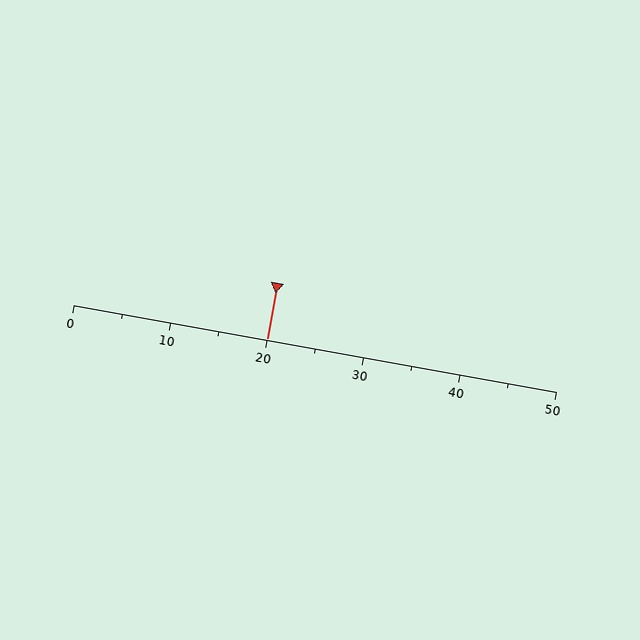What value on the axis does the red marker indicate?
The marker indicates approximately 20.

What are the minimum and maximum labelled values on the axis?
The axis runs from 0 to 50.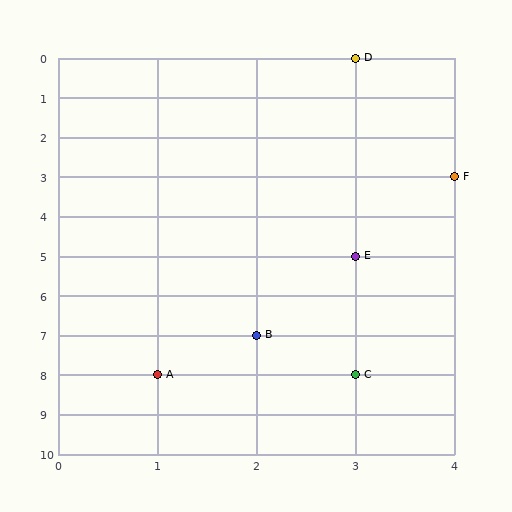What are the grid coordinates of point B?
Point B is at grid coordinates (2, 7).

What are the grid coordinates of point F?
Point F is at grid coordinates (4, 3).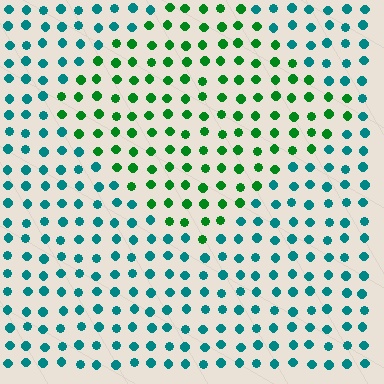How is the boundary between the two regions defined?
The boundary is defined purely by a slight shift in hue (about 48 degrees). Spacing, size, and orientation are identical on both sides.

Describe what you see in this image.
The image is filled with small teal elements in a uniform arrangement. A diamond-shaped region is visible where the elements are tinted to a slightly different hue, forming a subtle color boundary.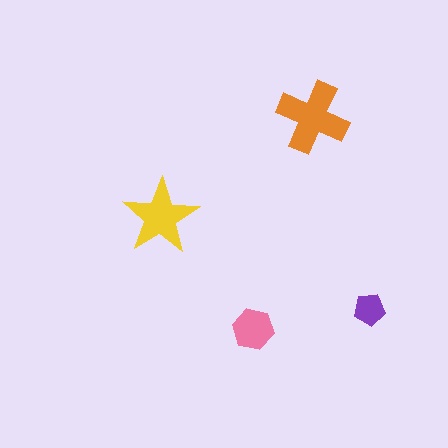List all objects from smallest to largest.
The purple pentagon, the pink hexagon, the yellow star, the orange cross.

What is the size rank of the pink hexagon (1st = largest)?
3rd.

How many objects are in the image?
There are 4 objects in the image.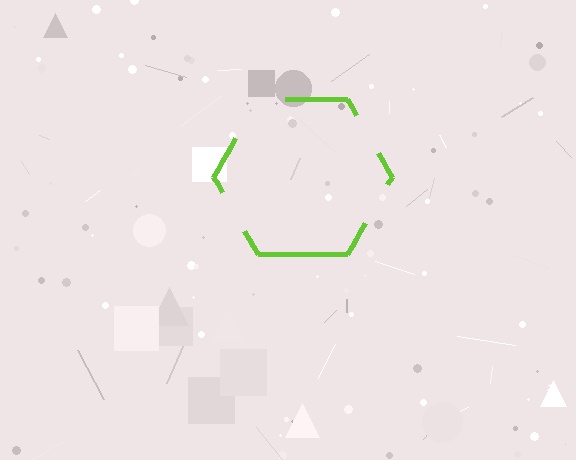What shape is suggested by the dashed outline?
The dashed outline suggests a hexagon.